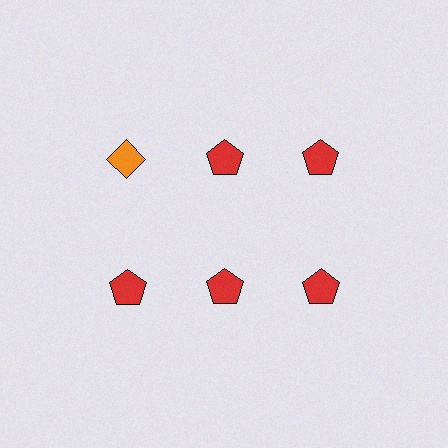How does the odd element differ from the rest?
It differs in both color (orange instead of red) and shape (diamond instead of pentagon).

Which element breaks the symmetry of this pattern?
The orange diamond in the top row, leftmost column breaks the symmetry. All other shapes are red pentagons.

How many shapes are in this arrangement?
There are 6 shapes arranged in a grid pattern.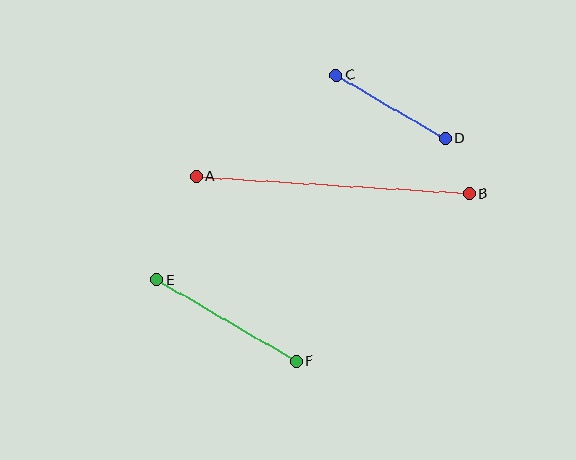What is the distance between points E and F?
The distance is approximately 162 pixels.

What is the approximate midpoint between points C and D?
The midpoint is at approximately (391, 107) pixels.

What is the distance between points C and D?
The distance is approximately 126 pixels.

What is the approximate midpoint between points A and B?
The midpoint is at approximately (333, 185) pixels.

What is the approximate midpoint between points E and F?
The midpoint is at approximately (226, 320) pixels.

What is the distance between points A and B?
The distance is approximately 274 pixels.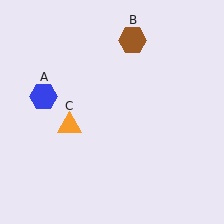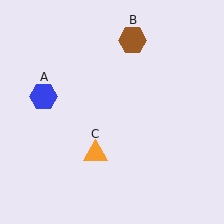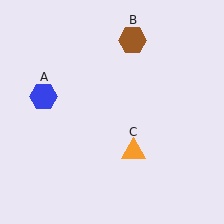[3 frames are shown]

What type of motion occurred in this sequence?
The orange triangle (object C) rotated counterclockwise around the center of the scene.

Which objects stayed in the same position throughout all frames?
Blue hexagon (object A) and brown hexagon (object B) remained stationary.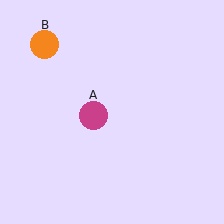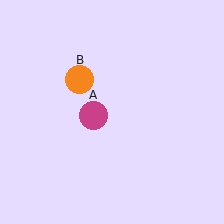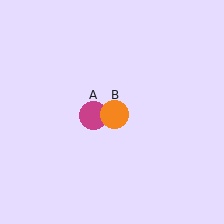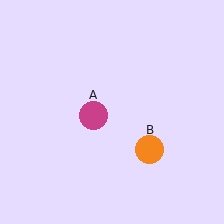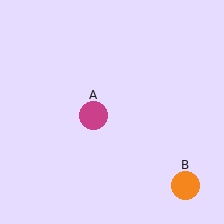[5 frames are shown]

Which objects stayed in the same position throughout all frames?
Magenta circle (object A) remained stationary.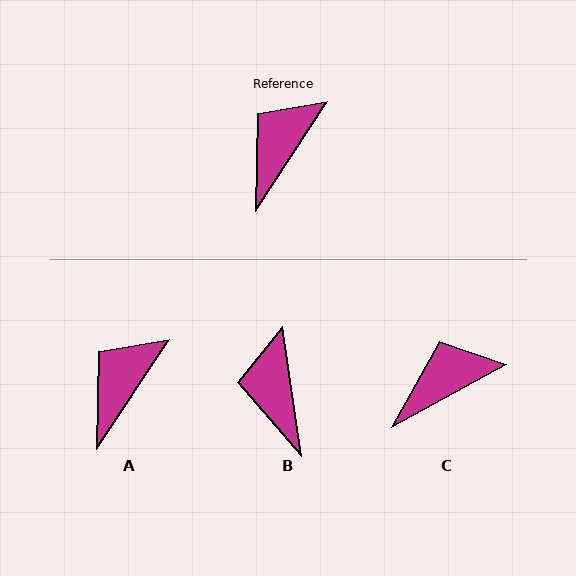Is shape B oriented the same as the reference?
No, it is off by about 42 degrees.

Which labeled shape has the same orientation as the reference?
A.